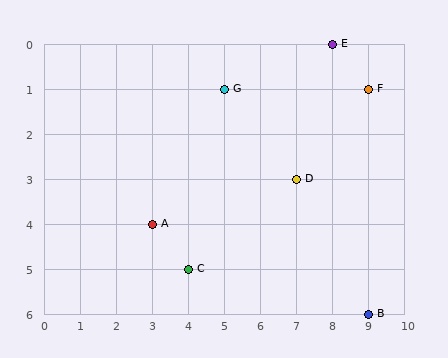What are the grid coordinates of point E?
Point E is at grid coordinates (8, 0).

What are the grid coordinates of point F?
Point F is at grid coordinates (9, 1).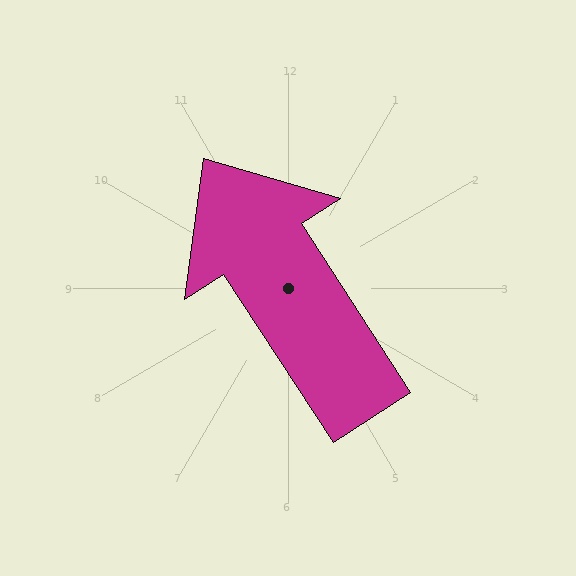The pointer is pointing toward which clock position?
Roughly 11 o'clock.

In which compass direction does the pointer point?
Northwest.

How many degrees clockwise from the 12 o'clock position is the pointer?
Approximately 327 degrees.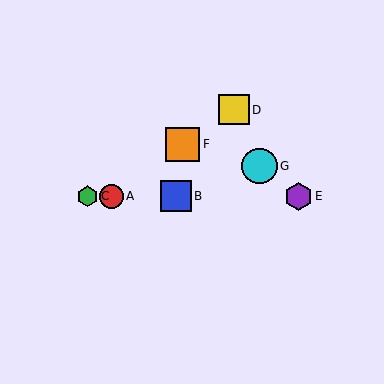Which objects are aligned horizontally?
Objects A, B, C, E are aligned horizontally.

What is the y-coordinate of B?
Object B is at y≈196.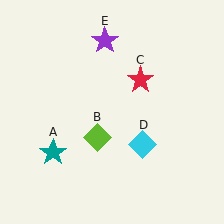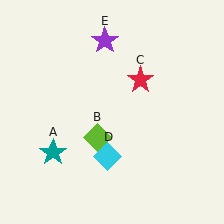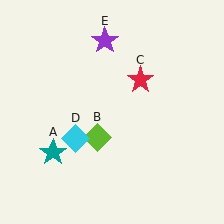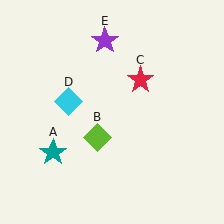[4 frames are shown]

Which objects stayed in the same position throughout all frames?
Teal star (object A) and lime diamond (object B) and red star (object C) and purple star (object E) remained stationary.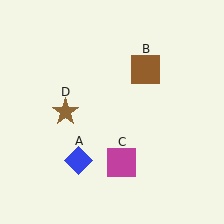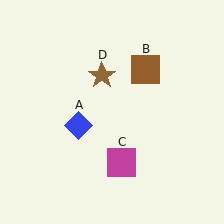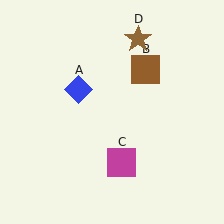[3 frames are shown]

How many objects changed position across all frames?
2 objects changed position: blue diamond (object A), brown star (object D).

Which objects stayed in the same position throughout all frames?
Brown square (object B) and magenta square (object C) remained stationary.